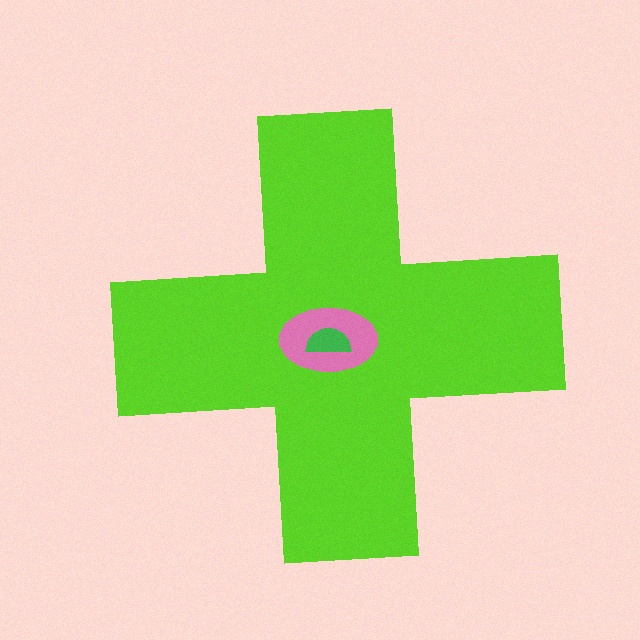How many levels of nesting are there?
3.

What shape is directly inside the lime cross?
The pink ellipse.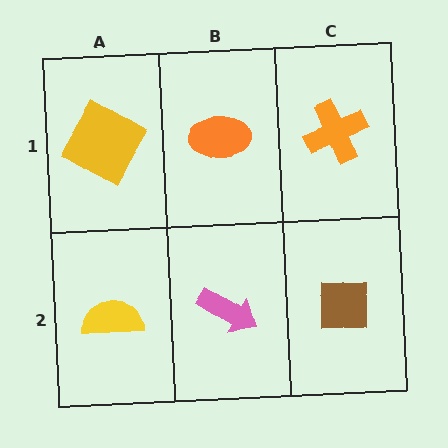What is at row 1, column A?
A yellow diamond.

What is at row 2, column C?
A brown square.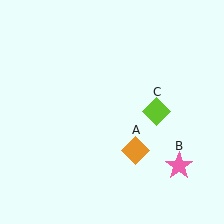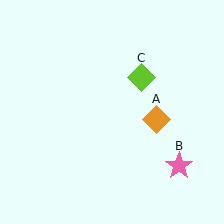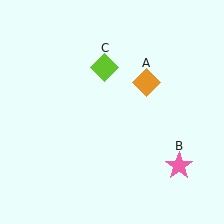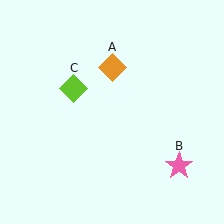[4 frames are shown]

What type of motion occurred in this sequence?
The orange diamond (object A), lime diamond (object C) rotated counterclockwise around the center of the scene.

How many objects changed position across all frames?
2 objects changed position: orange diamond (object A), lime diamond (object C).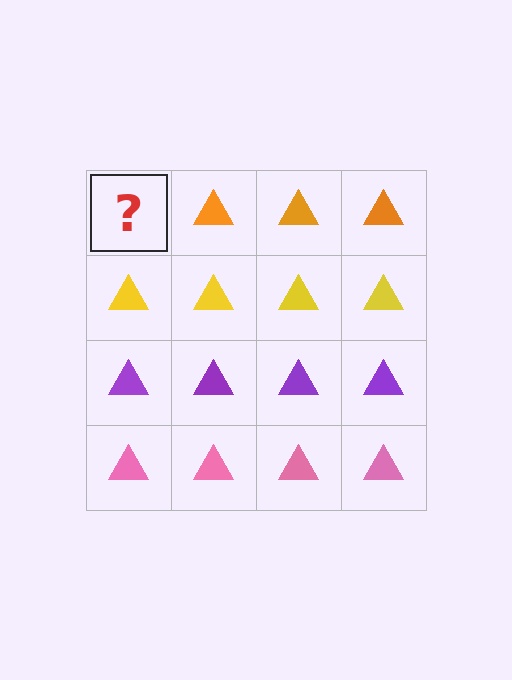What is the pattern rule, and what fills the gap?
The rule is that each row has a consistent color. The gap should be filled with an orange triangle.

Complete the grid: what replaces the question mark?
The question mark should be replaced with an orange triangle.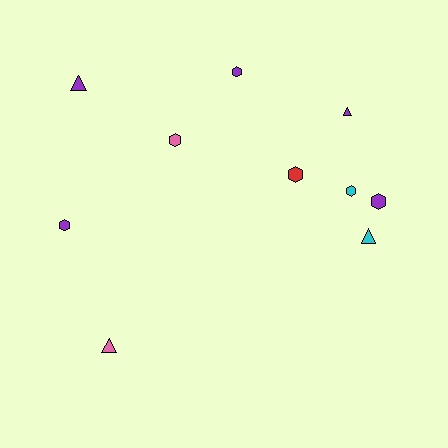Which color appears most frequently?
Purple, with 5 objects.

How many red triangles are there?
There are no red triangles.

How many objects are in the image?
There are 10 objects.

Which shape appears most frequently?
Hexagon, with 6 objects.